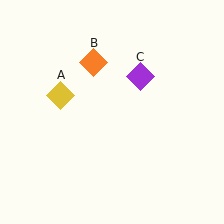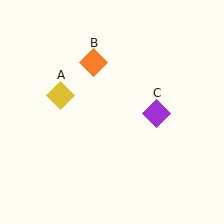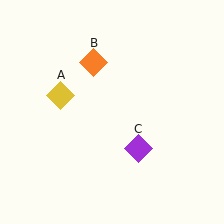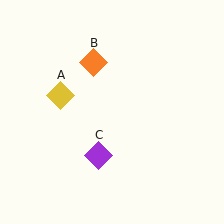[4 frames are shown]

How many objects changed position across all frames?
1 object changed position: purple diamond (object C).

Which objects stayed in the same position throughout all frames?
Yellow diamond (object A) and orange diamond (object B) remained stationary.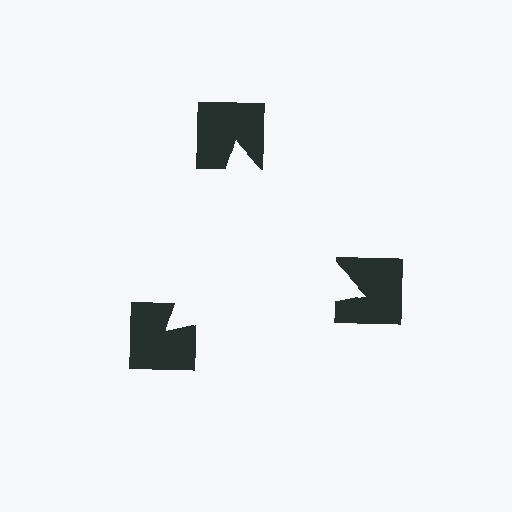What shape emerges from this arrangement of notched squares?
An illusory triangle — its edges are inferred from the aligned wedge cuts in the notched squares, not physically drawn.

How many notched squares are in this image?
There are 3 — one at each vertex of the illusory triangle.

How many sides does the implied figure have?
3 sides.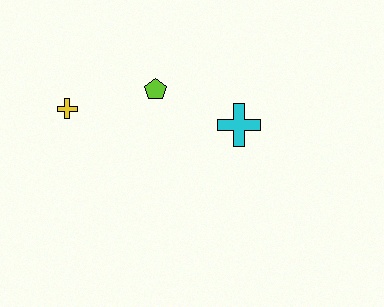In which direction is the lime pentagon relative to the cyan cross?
The lime pentagon is to the left of the cyan cross.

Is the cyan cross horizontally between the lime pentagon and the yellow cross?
No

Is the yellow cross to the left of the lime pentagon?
Yes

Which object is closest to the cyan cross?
The lime pentagon is closest to the cyan cross.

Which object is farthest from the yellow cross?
The cyan cross is farthest from the yellow cross.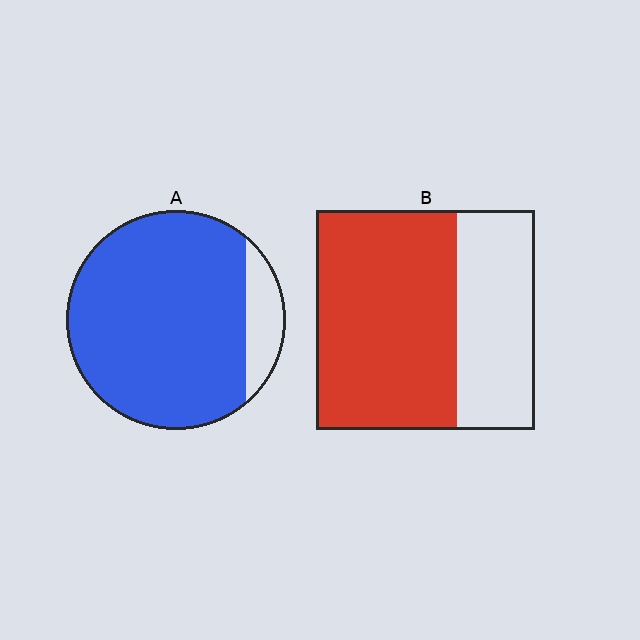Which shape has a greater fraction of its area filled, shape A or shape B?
Shape A.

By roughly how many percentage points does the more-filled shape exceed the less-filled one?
By roughly 25 percentage points (A over B).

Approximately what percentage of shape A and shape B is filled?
A is approximately 90% and B is approximately 65%.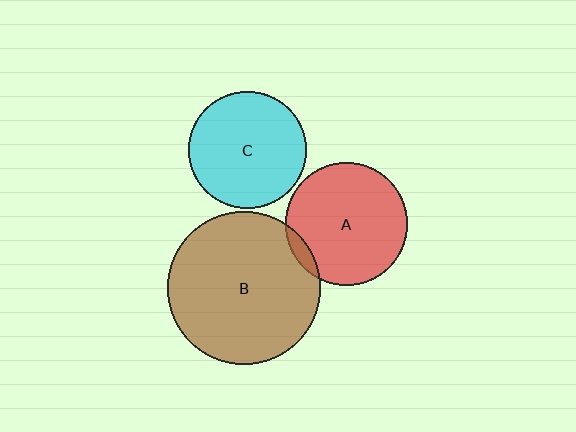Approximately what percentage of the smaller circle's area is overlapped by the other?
Approximately 5%.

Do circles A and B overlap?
Yes.